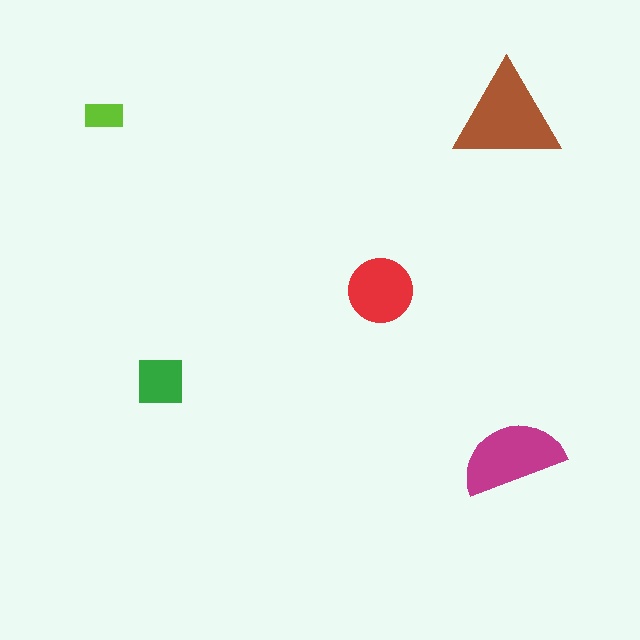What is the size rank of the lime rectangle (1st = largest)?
5th.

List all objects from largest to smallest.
The brown triangle, the magenta semicircle, the red circle, the green square, the lime rectangle.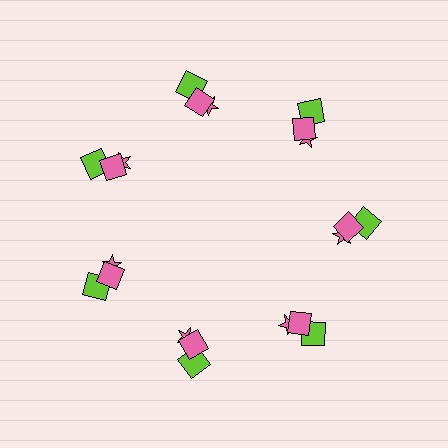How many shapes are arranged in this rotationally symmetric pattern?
There are 21 shapes, arranged in 7 groups of 3.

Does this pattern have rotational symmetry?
Yes, this pattern has 7-fold rotational symmetry. It looks the same after rotating 51 degrees around the center.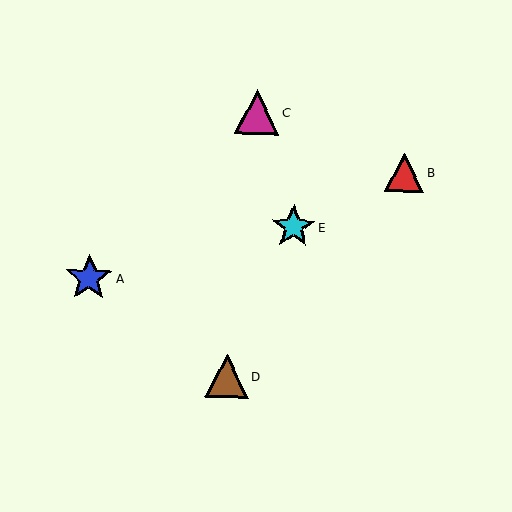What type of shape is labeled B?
Shape B is a red triangle.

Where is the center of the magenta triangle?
The center of the magenta triangle is at (257, 112).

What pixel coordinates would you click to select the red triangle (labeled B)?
Click at (404, 173) to select the red triangle B.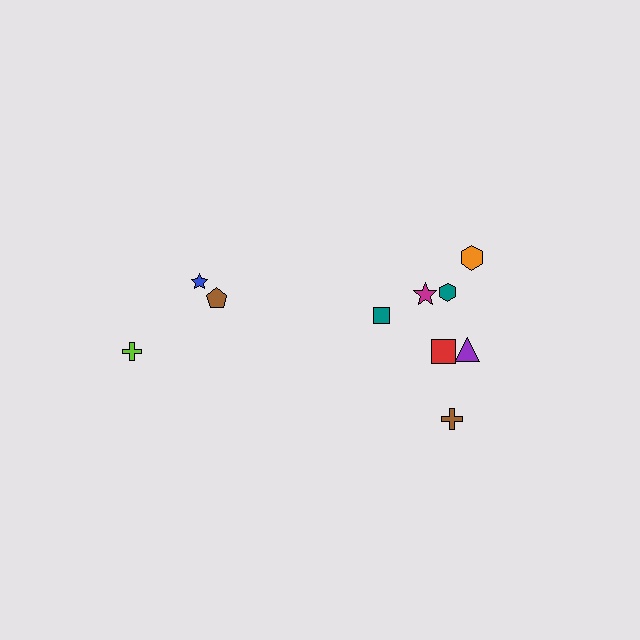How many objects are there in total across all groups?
There are 10 objects.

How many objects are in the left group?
There are 3 objects.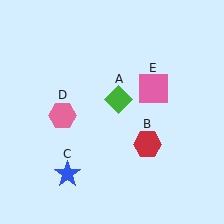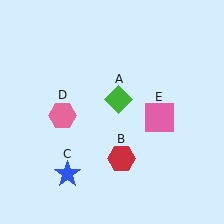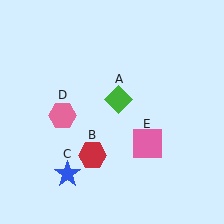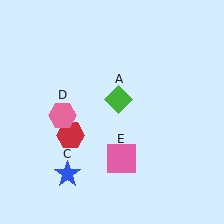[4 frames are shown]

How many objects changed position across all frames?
2 objects changed position: red hexagon (object B), pink square (object E).